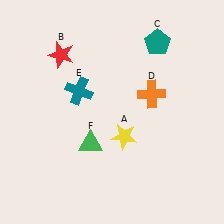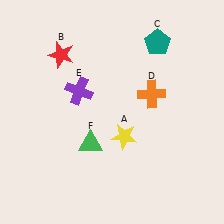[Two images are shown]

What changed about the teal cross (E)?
In Image 1, E is teal. In Image 2, it changed to purple.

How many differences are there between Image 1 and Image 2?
There is 1 difference between the two images.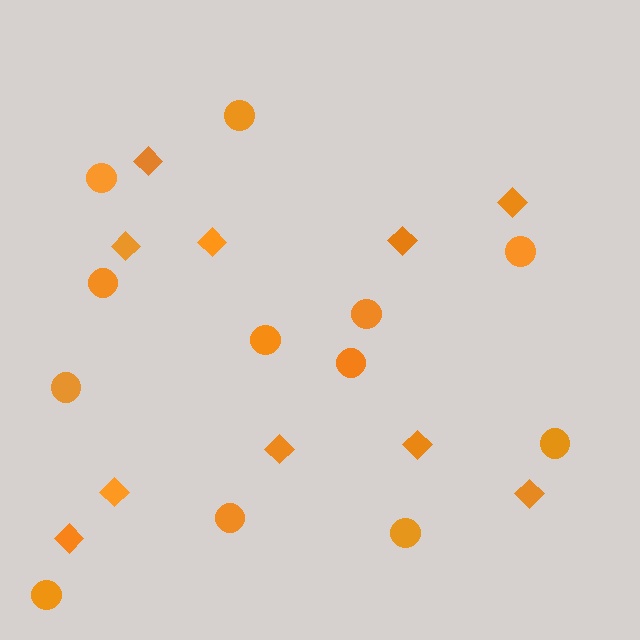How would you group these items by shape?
There are 2 groups: one group of diamonds (10) and one group of circles (12).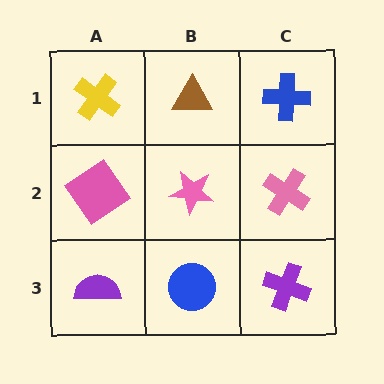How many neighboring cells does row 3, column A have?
2.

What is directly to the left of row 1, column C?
A brown triangle.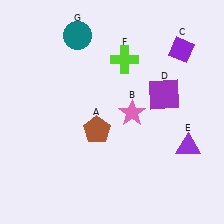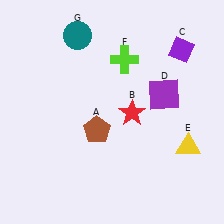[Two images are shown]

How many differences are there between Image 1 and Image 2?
There are 2 differences between the two images.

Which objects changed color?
B changed from pink to red. E changed from purple to yellow.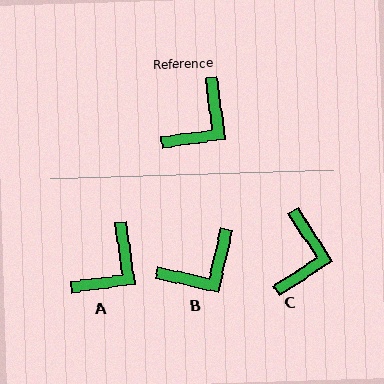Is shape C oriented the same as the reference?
No, it is off by about 25 degrees.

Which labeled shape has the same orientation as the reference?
A.